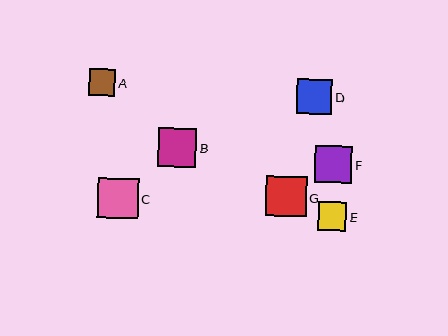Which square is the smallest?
Square A is the smallest with a size of approximately 27 pixels.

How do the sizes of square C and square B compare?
Square C and square B are approximately the same size.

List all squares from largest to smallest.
From largest to smallest: G, C, B, F, D, E, A.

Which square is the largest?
Square G is the largest with a size of approximately 40 pixels.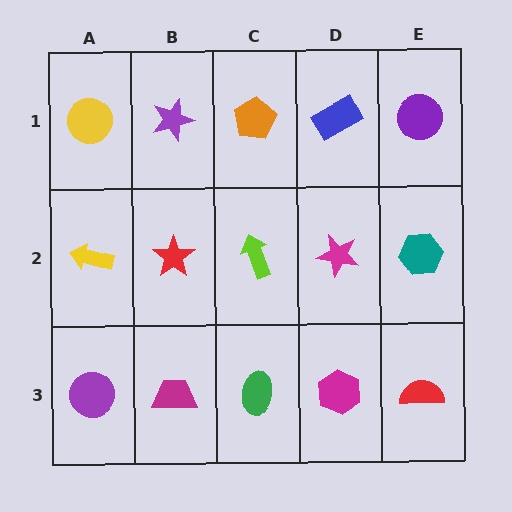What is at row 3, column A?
A purple circle.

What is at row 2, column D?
A magenta star.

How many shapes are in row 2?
5 shapes.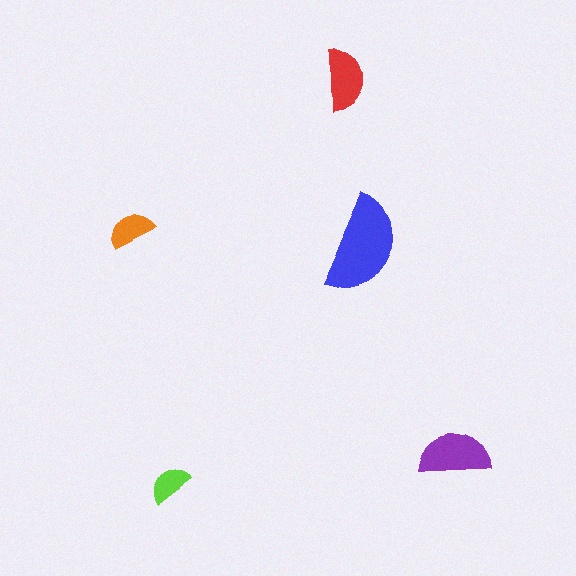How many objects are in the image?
There are 5 objects in the image.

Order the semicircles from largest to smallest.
the blue one, the purple one, the red one, the orange one, the lime one.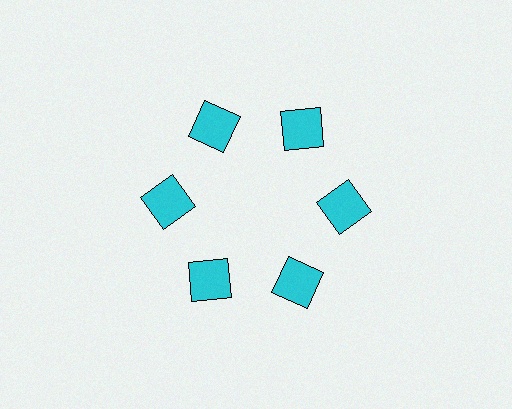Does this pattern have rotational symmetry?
Yes, this pattern has 6-fold rotational symmetry. It looks the same after rotating 60 degrees around the center.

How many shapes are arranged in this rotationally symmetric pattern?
There are 6 shapes, arranged in 6 groups of 1.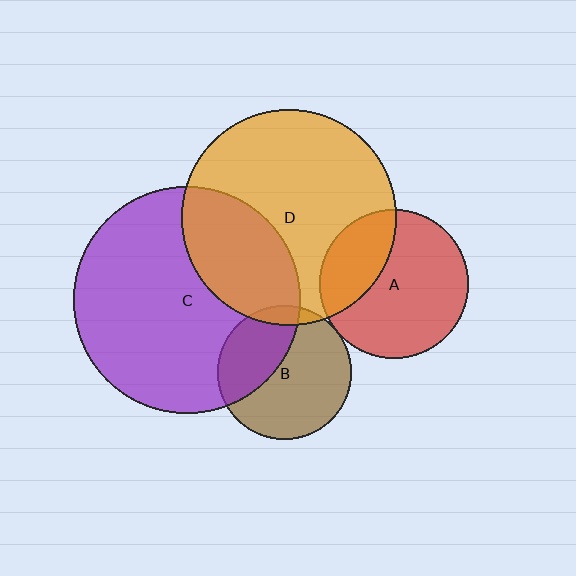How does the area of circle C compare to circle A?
Approximately 2.3 times.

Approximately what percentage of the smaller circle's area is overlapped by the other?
Approximately 5%.